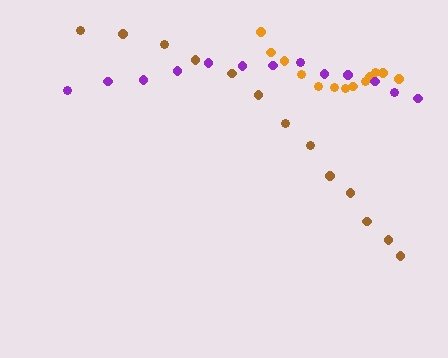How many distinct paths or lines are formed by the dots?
There are 3 distinct paths.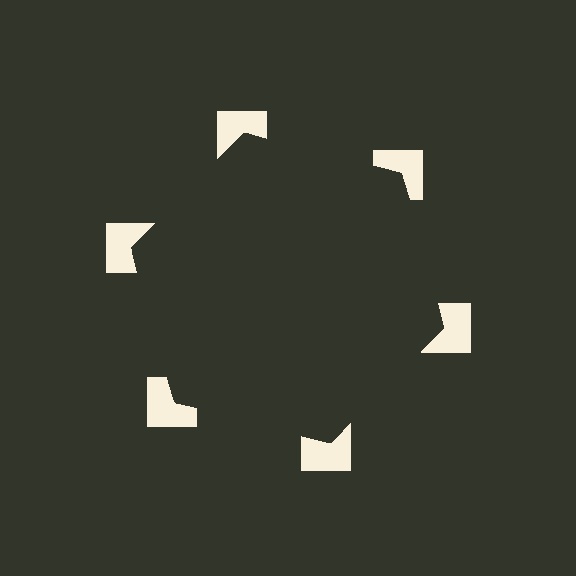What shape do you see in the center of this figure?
An illusory hexagon — its edges are inferred from the aligned wedge cuts in the notched squares, not physically drawn.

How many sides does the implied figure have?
6 sides.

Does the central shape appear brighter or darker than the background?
It typically appears slightly darker than the background, even though no actual brightness change is drawn.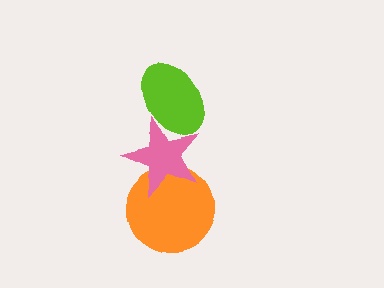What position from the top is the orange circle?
The orange circle is 3rd from the top.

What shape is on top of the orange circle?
The pink star is on top of the orange circle.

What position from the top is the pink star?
The pink star is 2nd from the top.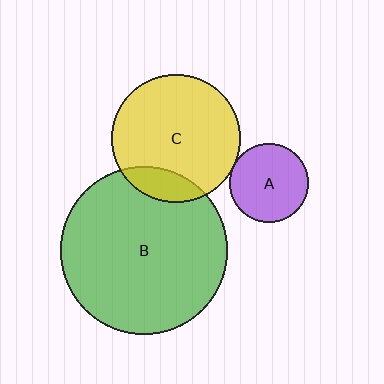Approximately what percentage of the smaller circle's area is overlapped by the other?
Approximately 5%.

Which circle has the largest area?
Circle B (green).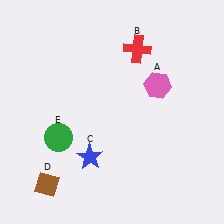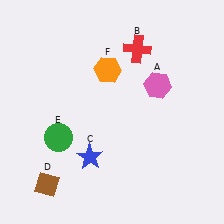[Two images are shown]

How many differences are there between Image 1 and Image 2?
There is 1 difference between the two images.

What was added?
An orange hexagon (F) was added in Image 2.